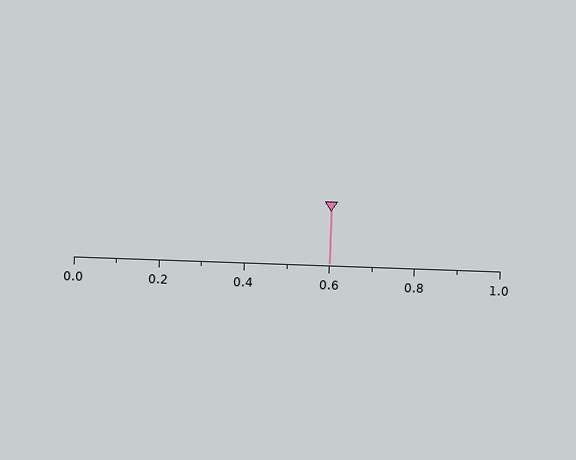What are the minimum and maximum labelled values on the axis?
The axis runs from 0.0 to 1.0.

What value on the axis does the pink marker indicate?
The marker indicates approximately 0.6.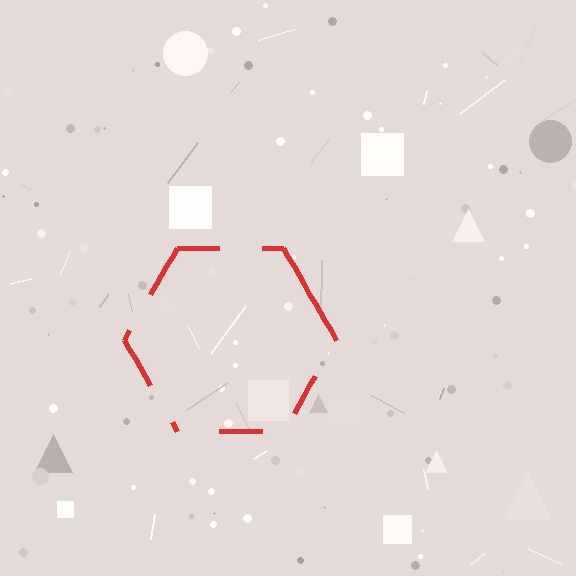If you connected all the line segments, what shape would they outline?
They would outline a hexagon.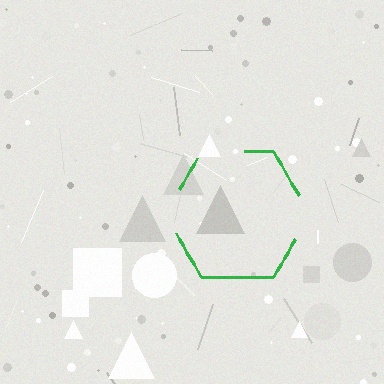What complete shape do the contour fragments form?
The contour fragments form a hexagon.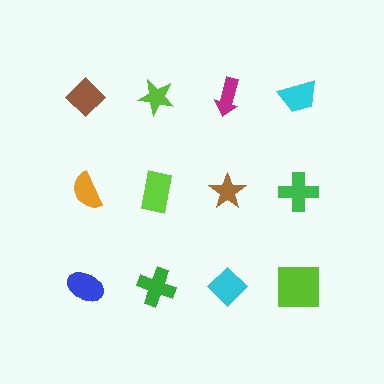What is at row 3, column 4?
A lime square.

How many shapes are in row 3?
4 shapes.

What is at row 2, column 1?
An orange semicircle.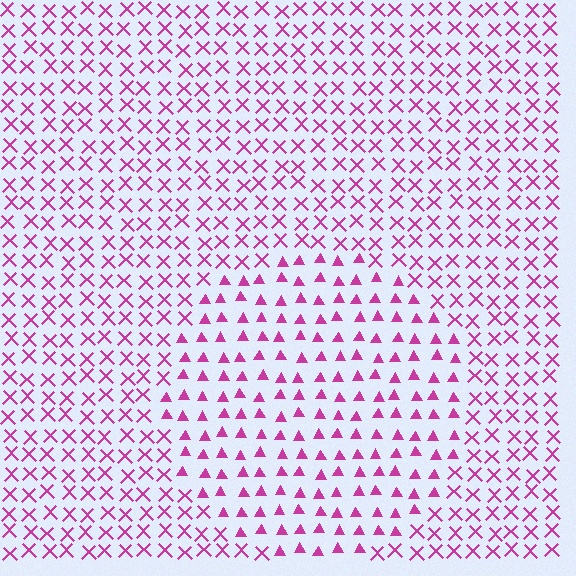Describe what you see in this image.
The image is filled with small magenta elements arranged in a uniform grid. A circle-shaped region contains triangles, while the surrounding area contains X marks. The boundary is defined purely by the change in element shape.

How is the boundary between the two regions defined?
The boundary is defined by a change in element shape: triangles inside vs. X marks outside. All elements share the same color and spacing.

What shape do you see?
I see a circle.